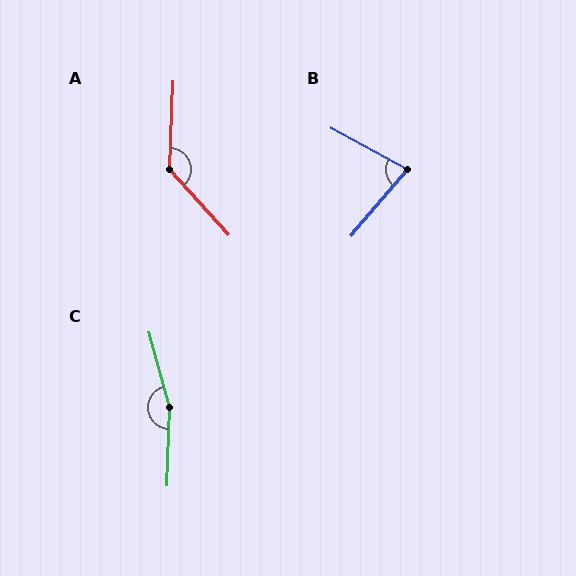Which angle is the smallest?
B, at approximately 78 degrees.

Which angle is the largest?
C, at approximately 163 degrees.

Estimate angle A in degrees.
Approximately 135 degrees.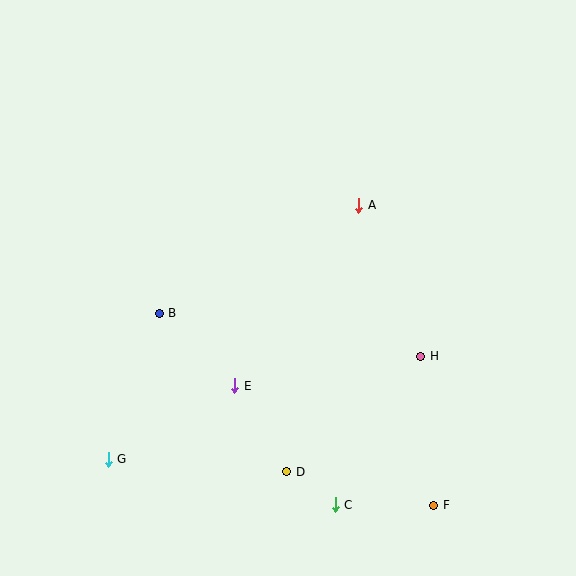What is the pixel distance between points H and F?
The distance between H and F is 150 pixels.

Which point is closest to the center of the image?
Point A at (359, 205) is closest to the center.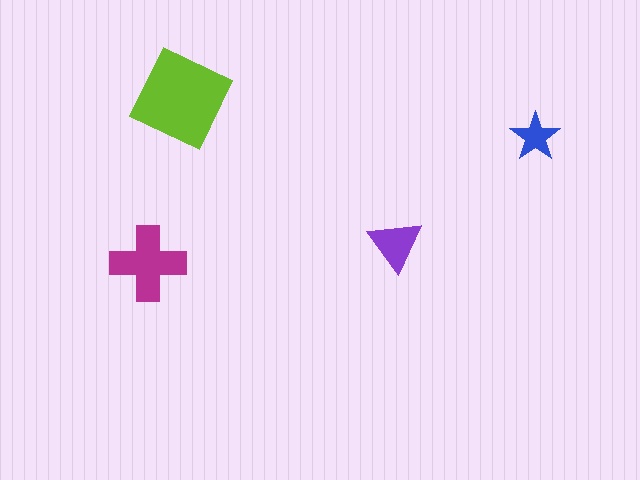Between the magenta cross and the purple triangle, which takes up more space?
The magenta cross.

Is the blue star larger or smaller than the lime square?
Smaller.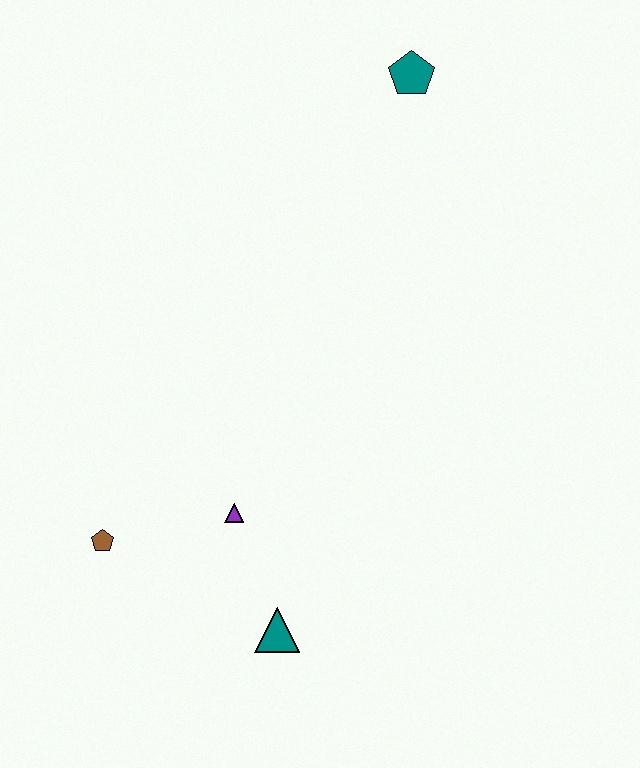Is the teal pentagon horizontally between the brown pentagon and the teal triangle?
No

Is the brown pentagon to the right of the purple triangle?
No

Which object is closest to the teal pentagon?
The purple triangle is closest to the teal pentagon.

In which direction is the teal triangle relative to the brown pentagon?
The teal triangle is to the right of the brown pentagon.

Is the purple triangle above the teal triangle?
Yes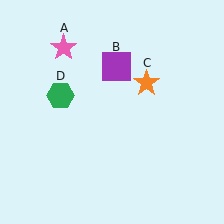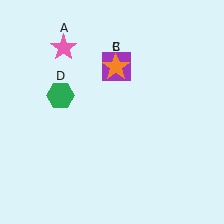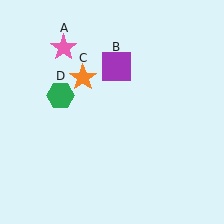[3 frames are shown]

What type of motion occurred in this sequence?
The orange star (object C) rotated counterclockwise around the center of the scene.